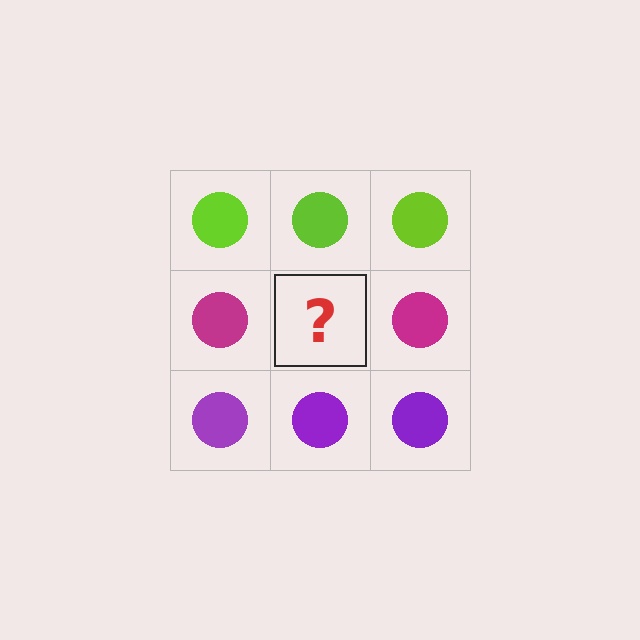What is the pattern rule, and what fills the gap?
The rule is that each row has a consistent color. The gap should be filled with a magenta circle.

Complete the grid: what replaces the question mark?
The question mark should be replaced with a magenta circle.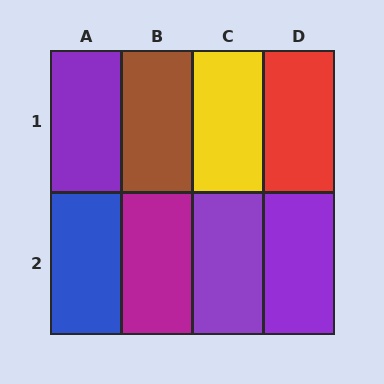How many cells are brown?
1 cell is brown.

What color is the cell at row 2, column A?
Blue.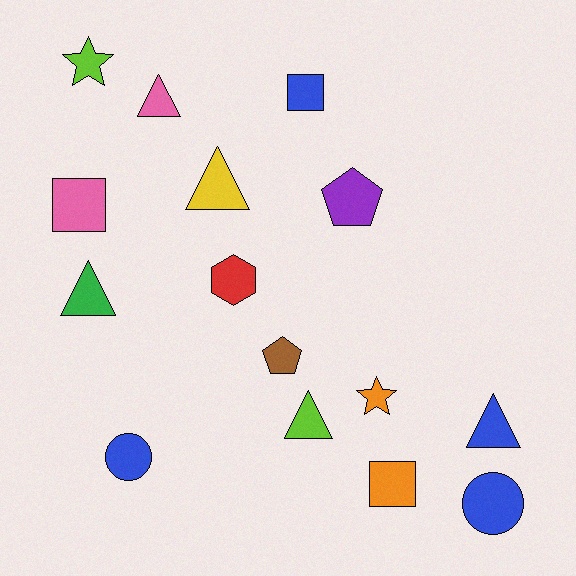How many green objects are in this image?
There is 1 green object.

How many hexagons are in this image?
There is 1 hexagon.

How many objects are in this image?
There are 15 objects.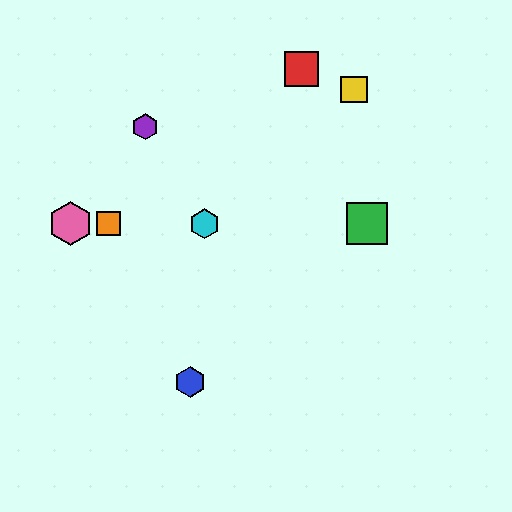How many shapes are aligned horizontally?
4 shapes (the green square, the orange square, the cyan hexagon, the pink hexagon) are aligned horizontally.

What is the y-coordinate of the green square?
The green square is at y≈224.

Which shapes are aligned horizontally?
The green square, the orange square, the cyan hexagon, the pink hexagon are aligned horizontally.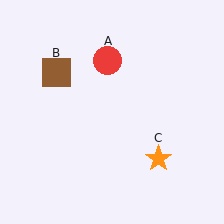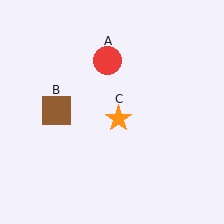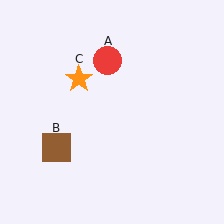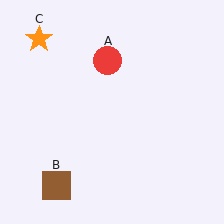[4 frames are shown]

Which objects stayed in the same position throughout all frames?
Red circle (object A) remained stationary.